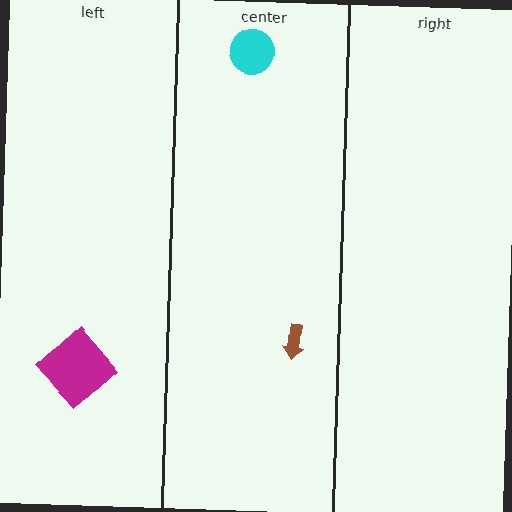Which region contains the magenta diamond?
The left region.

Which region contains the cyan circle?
The center region.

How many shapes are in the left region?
1.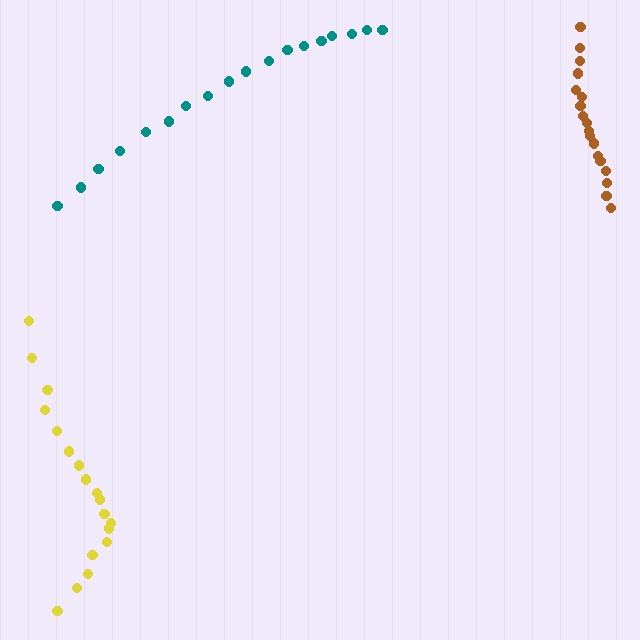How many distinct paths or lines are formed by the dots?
There are 3 distinct paths.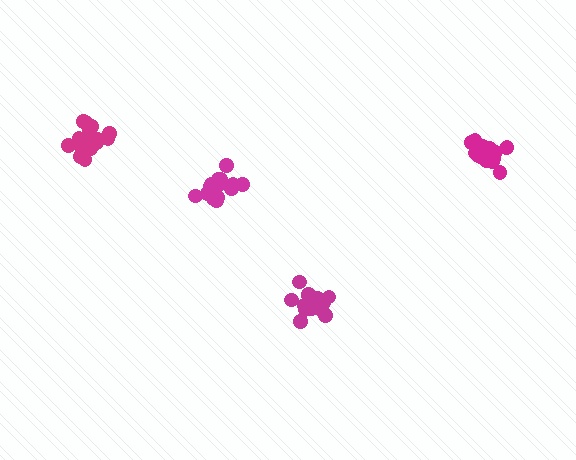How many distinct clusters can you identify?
There are 4 distinct clusters.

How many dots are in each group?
Group 1: 17 dots, Group 2: 18 dots, Group 3: 17 dots, Group 4: 16 dots (68 total).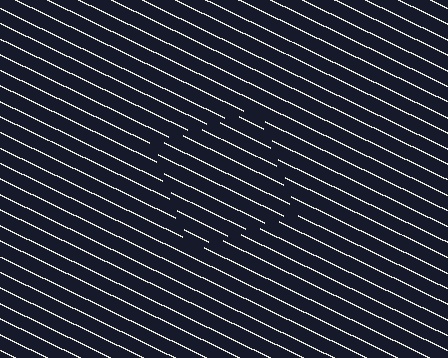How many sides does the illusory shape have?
4 sides — the line-ends trace a square.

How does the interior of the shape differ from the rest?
The interior of the shape contains the same grating, shifted by half a period — the contour is defined by the phase discontinuity where line-ends from the inner and outer gratings abut.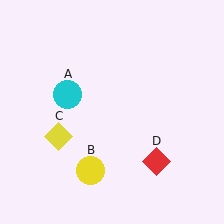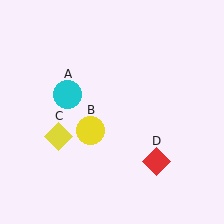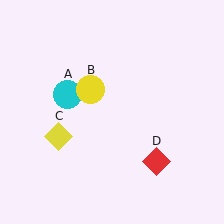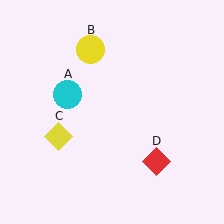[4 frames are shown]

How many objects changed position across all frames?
1 object changed position: yellow circle (object B).